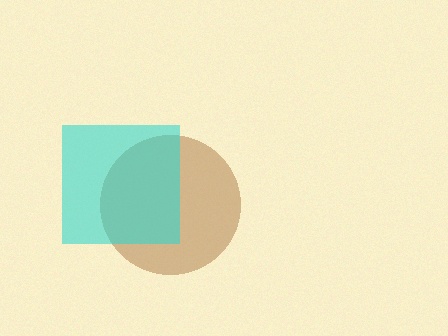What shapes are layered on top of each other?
The layered shapes are: a brown circle, a cyan square.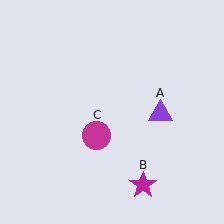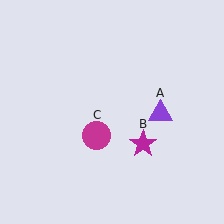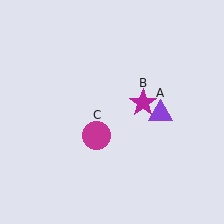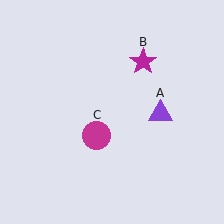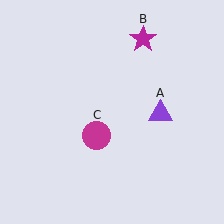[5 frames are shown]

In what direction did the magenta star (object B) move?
The magenta star (object B) moved up.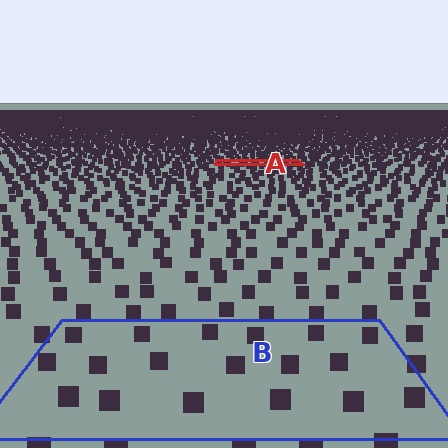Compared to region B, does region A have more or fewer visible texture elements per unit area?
Region A has more texture elements per unit area — they are packed more densely because it is farther away.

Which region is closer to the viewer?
Region B is closer. The texture elements there are larger and more spread out.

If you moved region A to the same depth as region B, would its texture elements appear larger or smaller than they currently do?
They would appear larger. At a closer depth, the same texture elements are projected at a bigger on-screen size.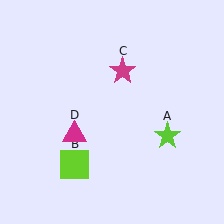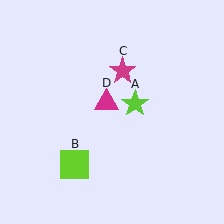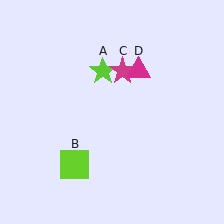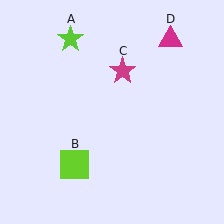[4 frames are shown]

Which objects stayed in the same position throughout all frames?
Lime square (object B) and magenta star (object C) remained stationary.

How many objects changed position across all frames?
2 objects changed position: lime star (object A), magenta triangle (object D).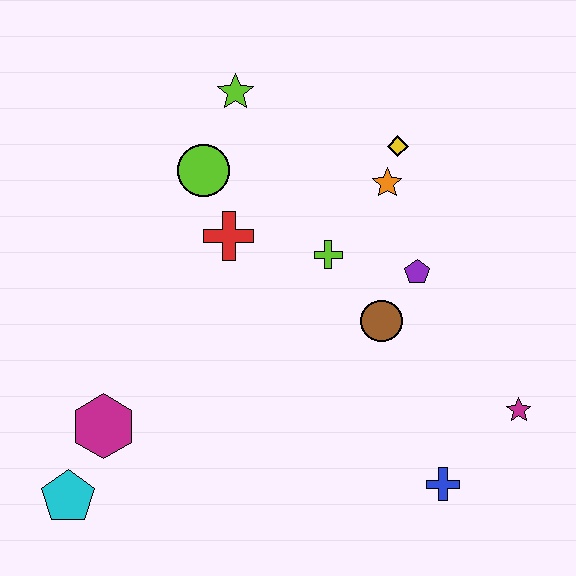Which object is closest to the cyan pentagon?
The magenta hexagon is closest to the cyan pentagon.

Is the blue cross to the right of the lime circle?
Yes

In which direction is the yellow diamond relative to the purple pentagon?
The yellow diamond is above the purple pentagon.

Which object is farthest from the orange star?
The cyan pentagon is farthest from the orange star.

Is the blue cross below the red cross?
Yes